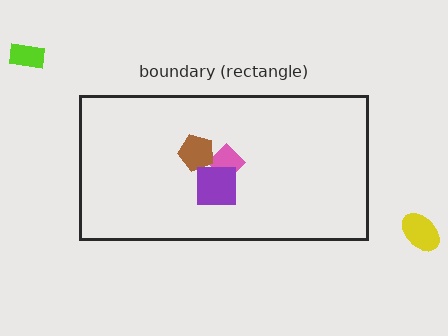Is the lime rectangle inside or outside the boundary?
Outside.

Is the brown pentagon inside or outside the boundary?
Inside.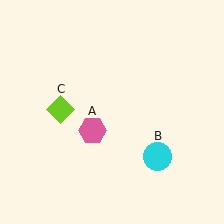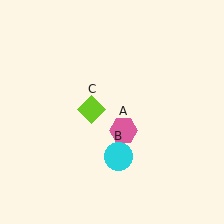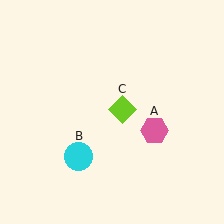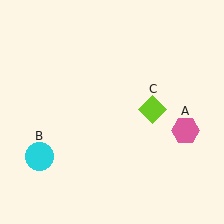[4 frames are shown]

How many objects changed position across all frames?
3 objects changed position: pink hexagon (object A), cyan circle (object B), lime diamond (object C).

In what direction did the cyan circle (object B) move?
The cyan circle (object B) moved left.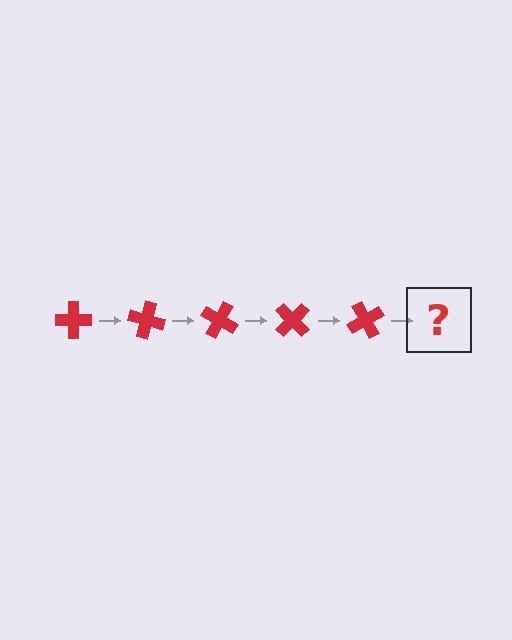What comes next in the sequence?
The next element should be a red cross rotated 75 degrees.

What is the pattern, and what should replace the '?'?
The pattern is that the cross rotates 15 degrees each step. The '?' should be a red cross rotated 75 degrees.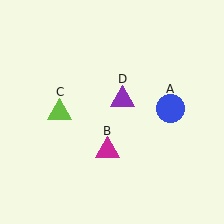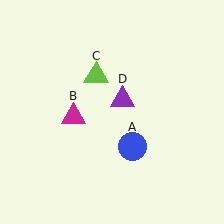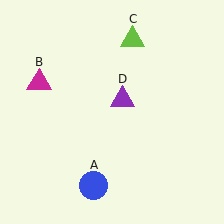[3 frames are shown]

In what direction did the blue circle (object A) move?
The blue circle (object A) moved down and to the left.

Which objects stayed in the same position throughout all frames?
Purple triangle (object D) remained stationary.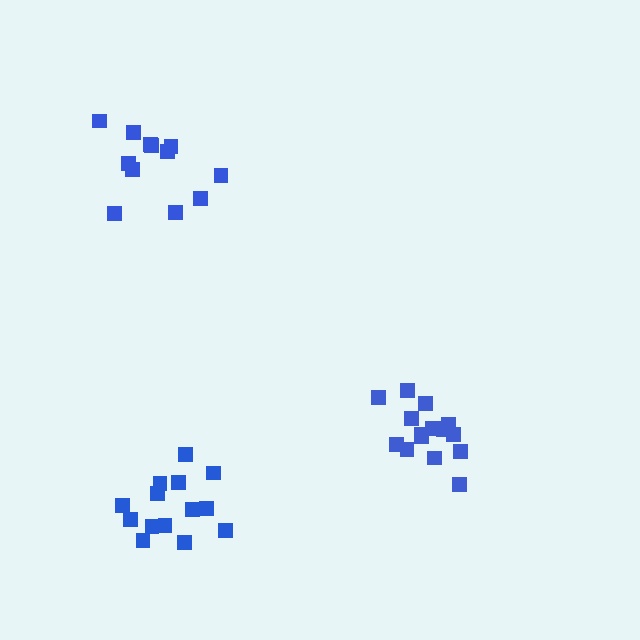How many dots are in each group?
Group 1: 12 dots, Group 2: 14 dots, Group 3: 16 dots (42 total).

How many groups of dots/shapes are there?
There are 3 groups.